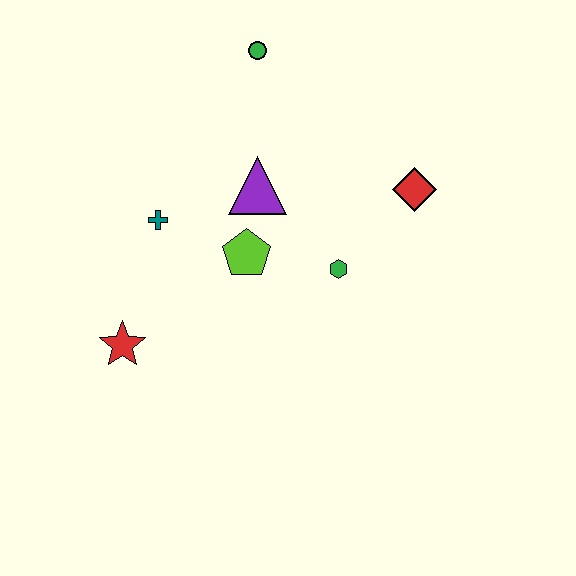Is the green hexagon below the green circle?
Yes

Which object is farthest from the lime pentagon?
The green circle is farthest from the lime pentagon.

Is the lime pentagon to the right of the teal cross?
Yes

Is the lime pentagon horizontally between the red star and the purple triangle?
Yes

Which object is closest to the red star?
The teal cross is closest to the red star.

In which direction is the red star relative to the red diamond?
The red star is to the left of the red diamond.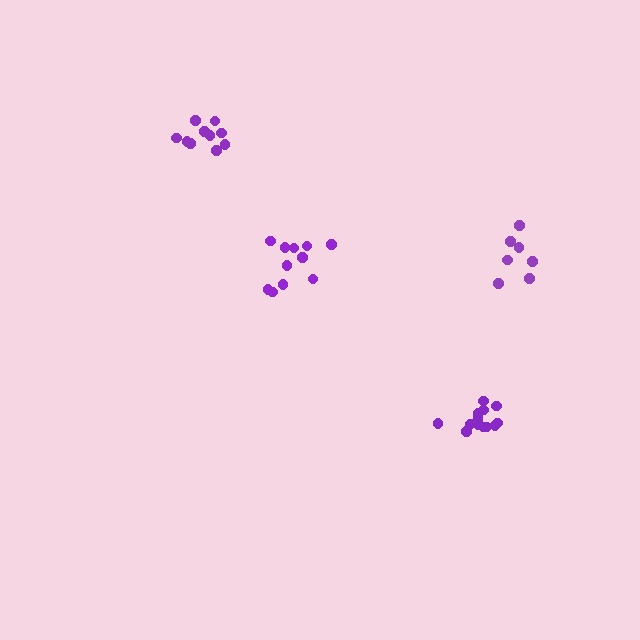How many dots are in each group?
Group 1: 8 dots, Group 2: 13 dots, Group 3: 10 dots, Group 4: 11 dots (42 total).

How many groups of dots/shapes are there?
There are 4 groups.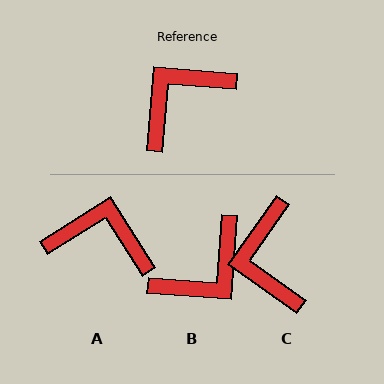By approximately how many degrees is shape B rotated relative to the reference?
Approximately 179 degrees clockwise.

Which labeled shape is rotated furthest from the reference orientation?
B, about 179 degrees away.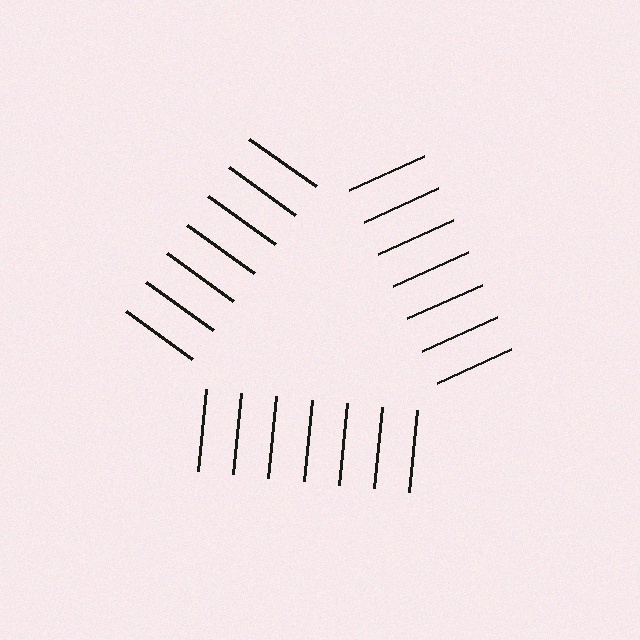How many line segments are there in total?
21 — 7 along each of the 3 edges.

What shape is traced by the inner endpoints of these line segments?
An illusory triangle — the line segments terminate on its edges but no continuous stroke is drawn.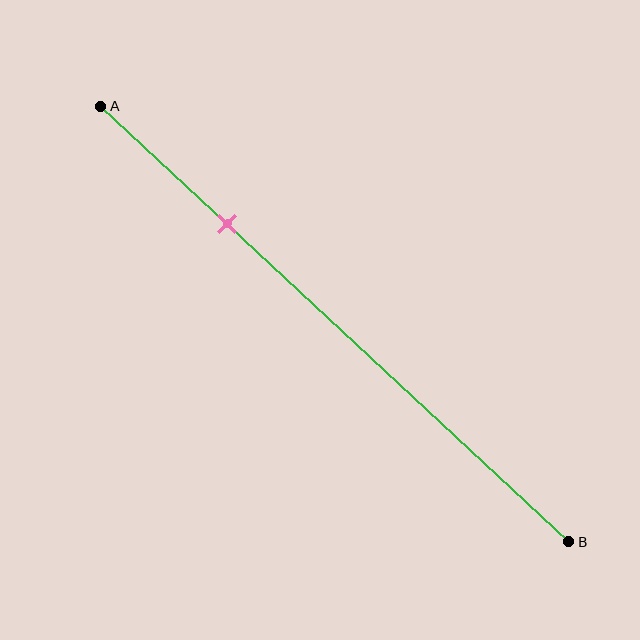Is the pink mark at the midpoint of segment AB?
No, the mark is at about 25% from A, not at the 50% midpoint.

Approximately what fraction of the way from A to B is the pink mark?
The pink mark is approximately 25% of the way from A to B.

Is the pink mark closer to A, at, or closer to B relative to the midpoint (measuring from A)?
The pink mark is closer to point A than the midpoint of segment AB.